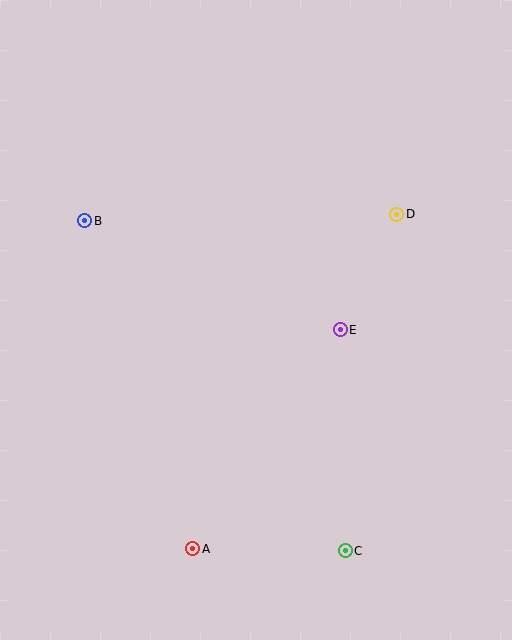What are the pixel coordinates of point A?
Point A is at (193, 549).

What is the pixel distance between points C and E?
The distance between C and E is 221 pixels.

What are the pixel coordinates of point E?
Point E is at (340, 330).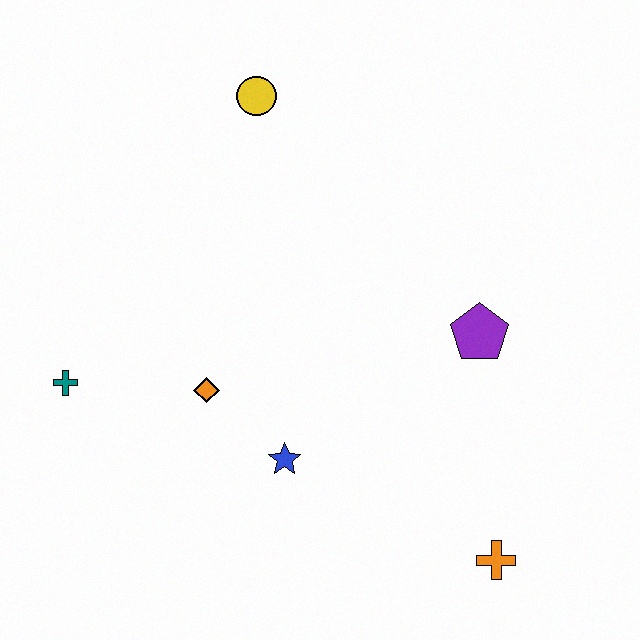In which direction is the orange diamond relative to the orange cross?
The orange diamond is to the left of the orange cross.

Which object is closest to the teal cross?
The orange diamond is closest to the teal cross.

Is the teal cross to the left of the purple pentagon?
Yes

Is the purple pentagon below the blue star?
No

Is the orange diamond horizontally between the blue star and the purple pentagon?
No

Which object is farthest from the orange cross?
The yellow circle is farthest from the orange cross.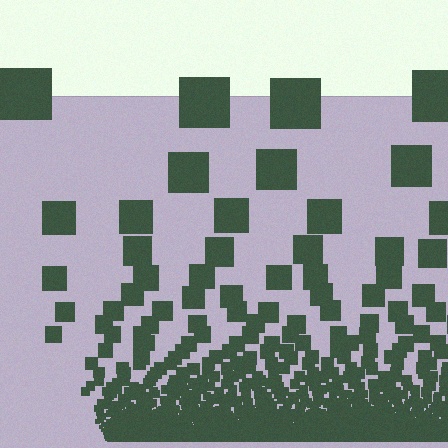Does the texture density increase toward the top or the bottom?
Density increases toward the bottom.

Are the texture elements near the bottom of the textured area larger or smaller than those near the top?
Smaller. The gradient is inverted — elements near the bottom are smaller and denser.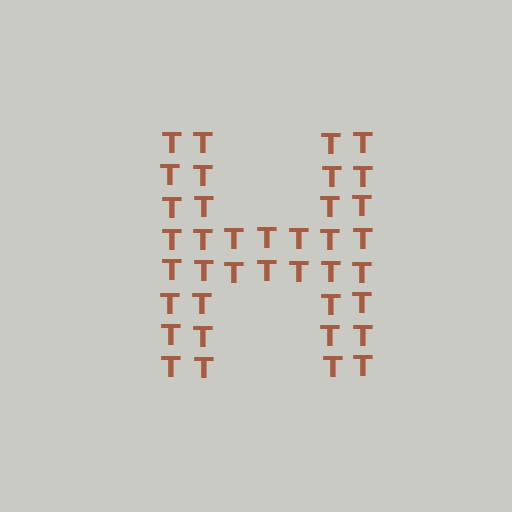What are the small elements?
The small elements are letter T's.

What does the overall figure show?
The overall figure shows the letter H.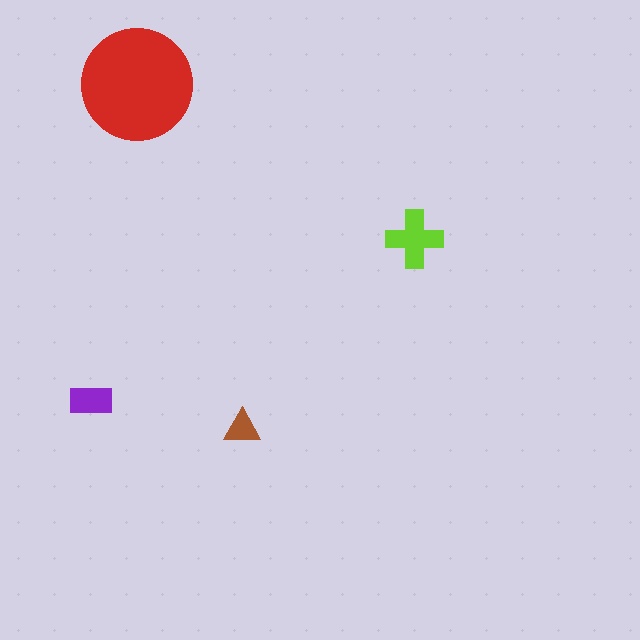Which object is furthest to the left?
The purple rectangle is leftmost.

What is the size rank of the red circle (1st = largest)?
1st.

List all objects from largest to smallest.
The red circle, the lime cross, the purple rectangle, the brown triangle.